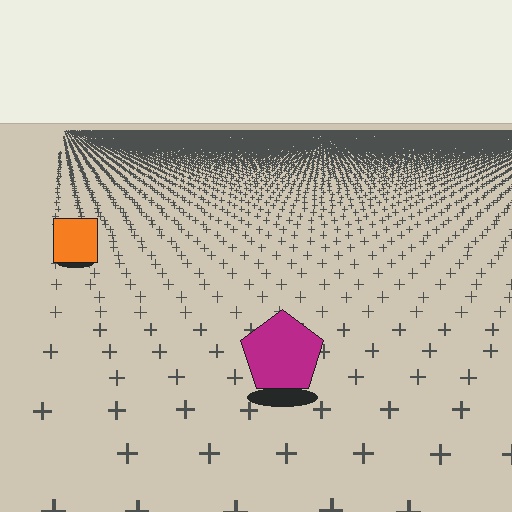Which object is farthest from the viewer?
The orange square is farthest from the viewer. It appears smaller and the ground texture around it is denser.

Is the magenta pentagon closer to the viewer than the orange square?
Yes. The magenta pentagon is closer — you can tell from the texture gradient: the ground texture is coarser near it.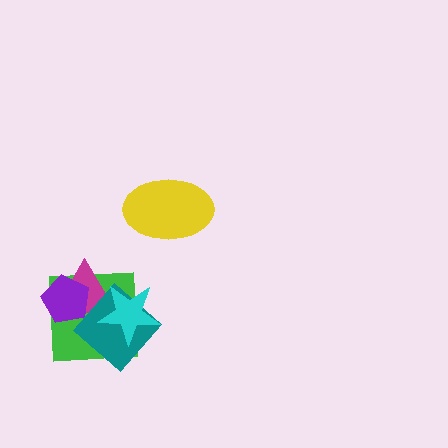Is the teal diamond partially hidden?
Yes, it is partially covered by another shape.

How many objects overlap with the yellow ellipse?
0 objects overlap with the yellow ellipse.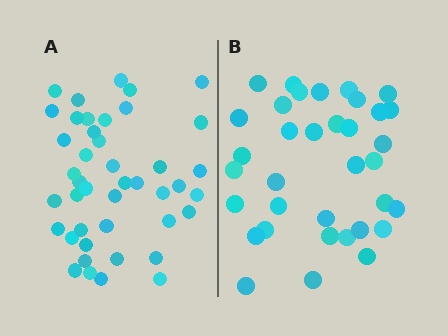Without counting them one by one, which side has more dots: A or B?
Region A (the left region) has more dots.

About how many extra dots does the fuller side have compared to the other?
Region A has roughly 8 or so more dots than region B.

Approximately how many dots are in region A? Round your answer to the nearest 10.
About 40 dots. (The exact count is 43, which rounds to 40.)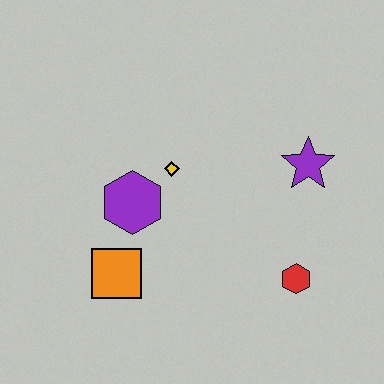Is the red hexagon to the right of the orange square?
Yes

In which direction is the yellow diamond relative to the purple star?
The yellow diamond is to the left of the purple star.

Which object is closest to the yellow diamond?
The purple hexagon is closest to the yellow diamond.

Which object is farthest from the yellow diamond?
The red hexagon is farthest from the yellow diamond.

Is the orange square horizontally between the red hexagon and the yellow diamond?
No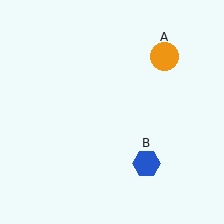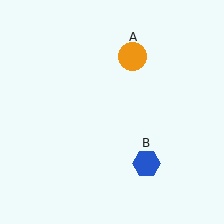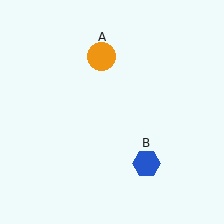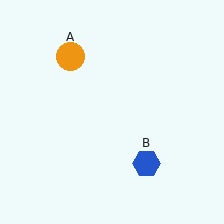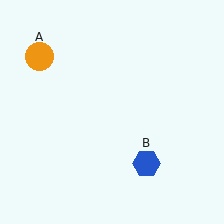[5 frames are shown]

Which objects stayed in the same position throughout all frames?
Blue hexagon (object B) remained stationary.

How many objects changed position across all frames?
1 object changed position: orange circle (object A).